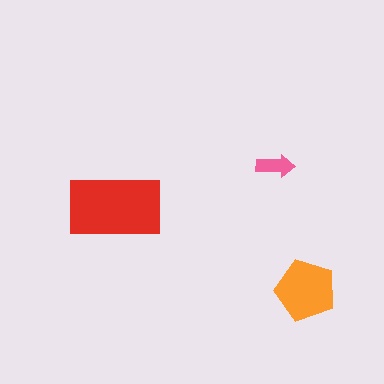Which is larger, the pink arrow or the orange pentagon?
The orange pentagon.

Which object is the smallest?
The pink arrow.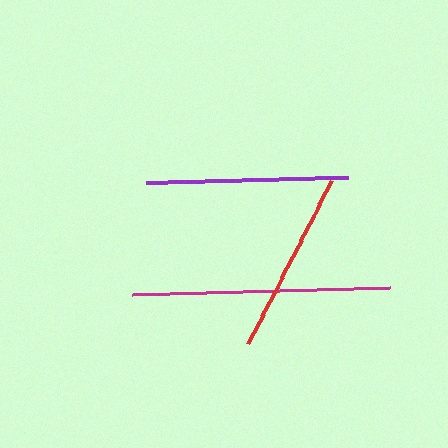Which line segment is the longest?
The magenta line is the longest at approximately 258 pixels.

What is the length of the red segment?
The red segment is approximately 183 pixels long.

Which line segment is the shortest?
The red line is the shortest at approximately 183 pixels.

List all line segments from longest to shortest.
From longest to shortest: magenta, purple, red.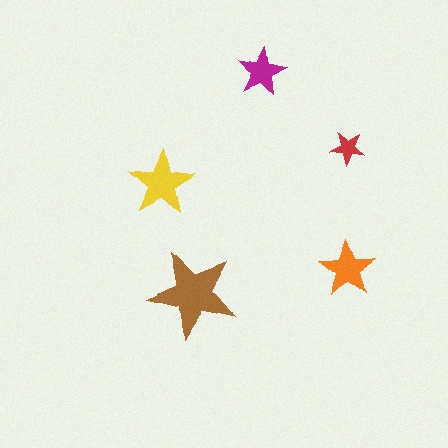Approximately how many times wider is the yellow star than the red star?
About 2 times wider.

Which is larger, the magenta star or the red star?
The magenta one.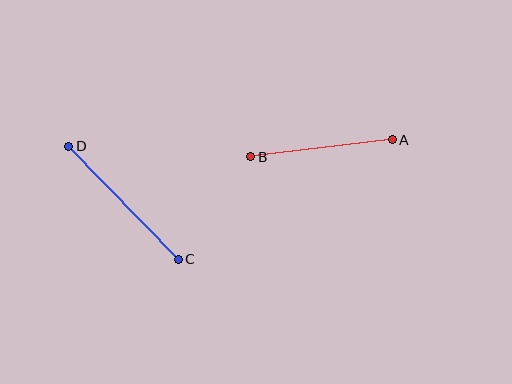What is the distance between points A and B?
The distance is approximately 142 pixels.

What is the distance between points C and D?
The distance is approximately 157 pixels.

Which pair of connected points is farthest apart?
Points C and D are farthest apart.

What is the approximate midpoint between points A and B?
The midpoint is at approximately (322, 148) pixels.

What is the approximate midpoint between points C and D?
The midpoint is at approximately (123, 203) pixels.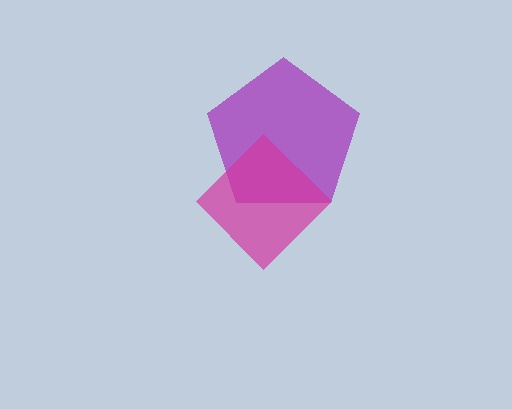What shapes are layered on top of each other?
The layered shapes are: a purple pentagon, a magenta diamond.